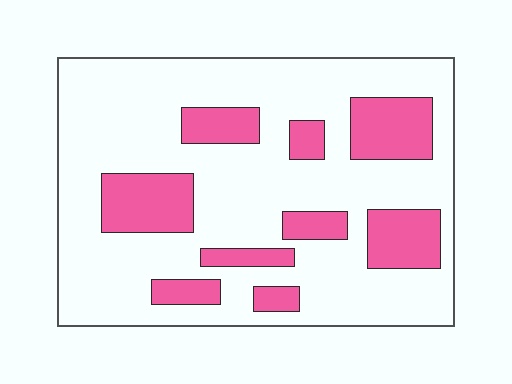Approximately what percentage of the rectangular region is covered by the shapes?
Approximately 25%.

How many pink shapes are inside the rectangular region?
9.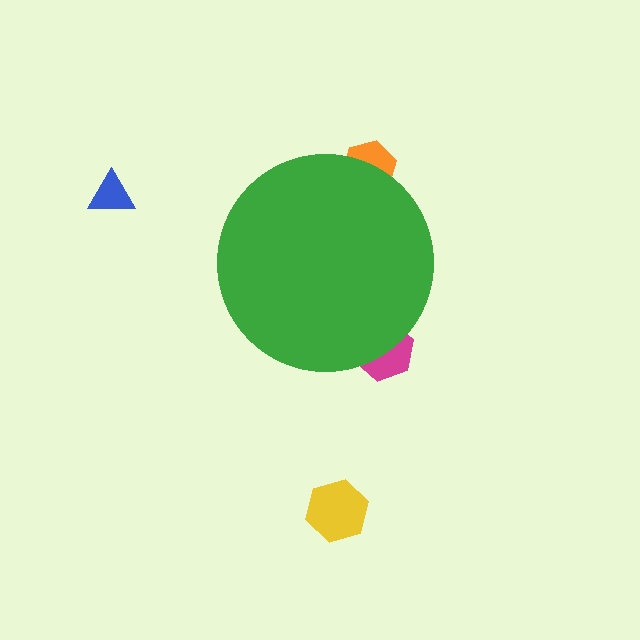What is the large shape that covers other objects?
A green circle.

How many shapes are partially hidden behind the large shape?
2 shapes are partially hidden.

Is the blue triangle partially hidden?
No, the blue triangle is fully visible.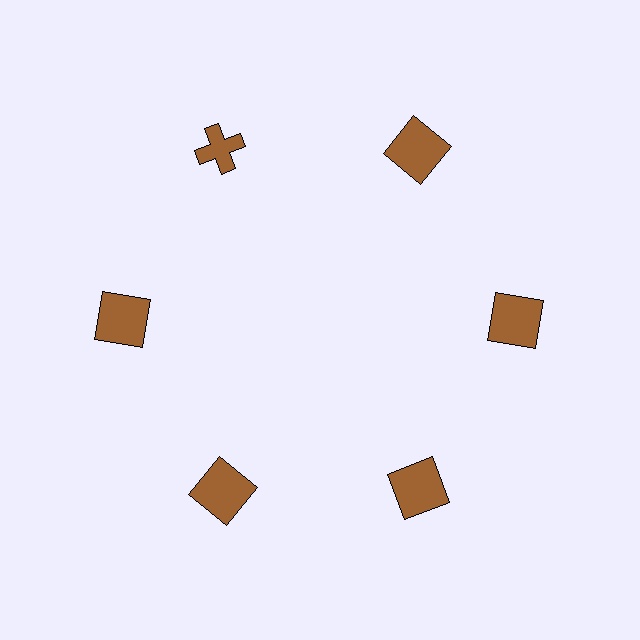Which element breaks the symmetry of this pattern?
The brown cross at roughly the 11 o'clock position breaks the symmetry. All other shapes are brown squares.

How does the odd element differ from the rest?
It has a different shape: cross instead of square.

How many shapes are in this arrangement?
There are 6 shapes arranged in a ring pattern.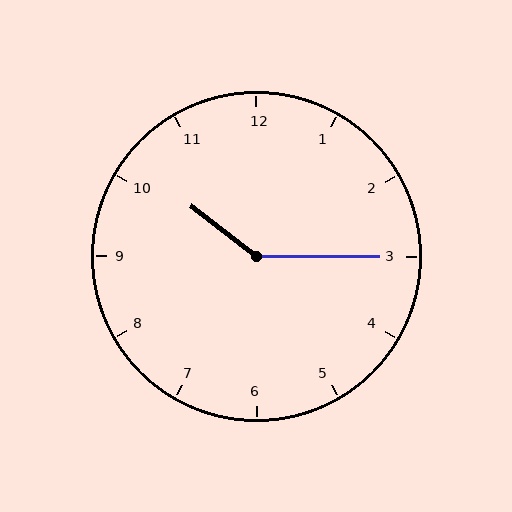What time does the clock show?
10:15.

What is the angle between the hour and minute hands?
Approximately 142 degrees.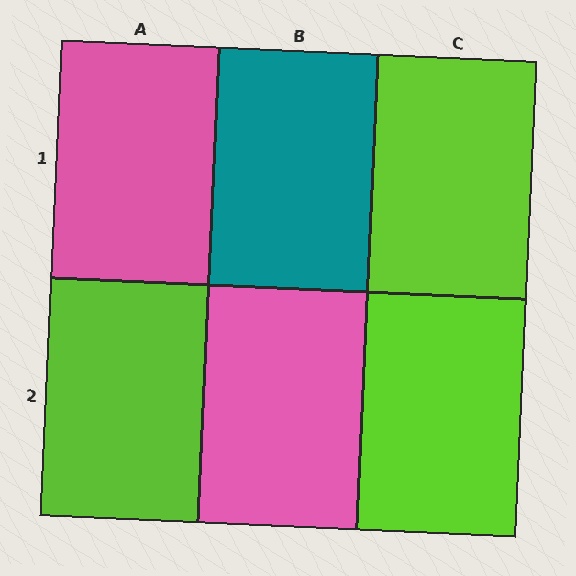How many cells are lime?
3 cells are lime.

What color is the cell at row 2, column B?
Pink.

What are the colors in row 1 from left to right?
Pink, teal, lime.